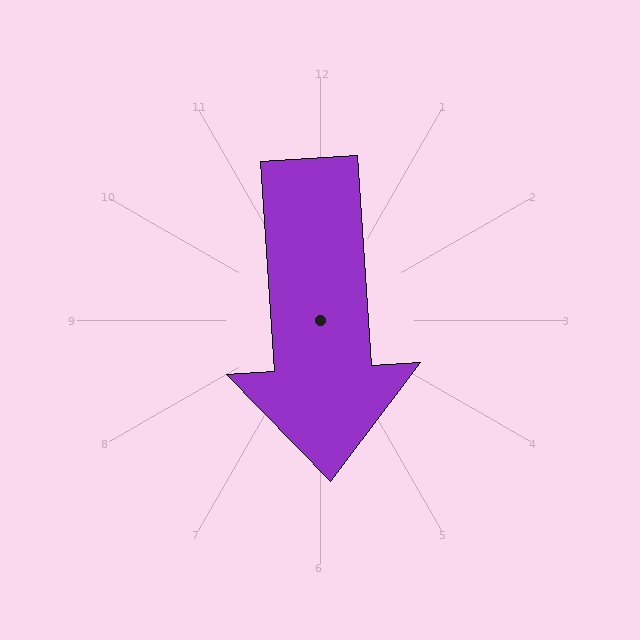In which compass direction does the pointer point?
South.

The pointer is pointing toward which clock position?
Roughly 6 o'clock.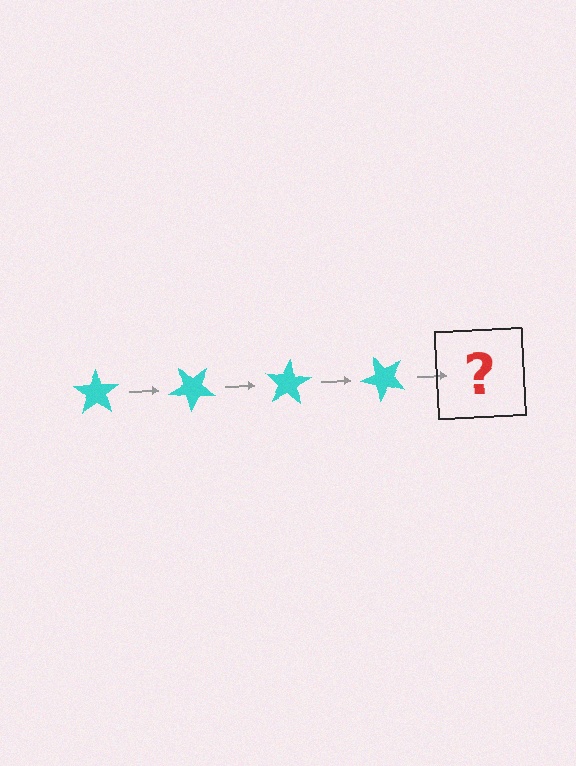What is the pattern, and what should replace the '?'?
The pattern is that the star rotates 40 degrees each step. The '?' should be a cyan star rotated 160 degrees.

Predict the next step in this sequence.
The next step is a cyan star rotated 160 degrees.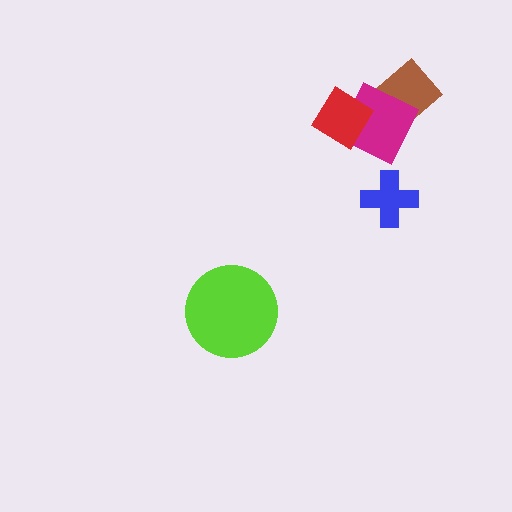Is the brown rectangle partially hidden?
Yes, it is partially covered by another shape.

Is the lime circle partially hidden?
No, no other shape covers it.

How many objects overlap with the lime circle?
0 objects overlap with the lime circle.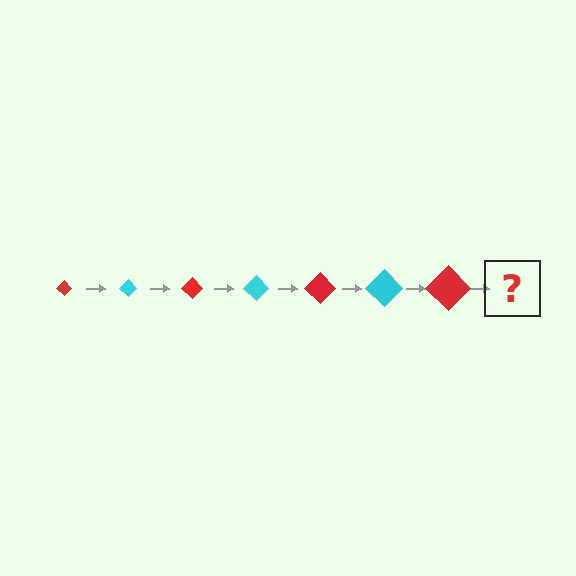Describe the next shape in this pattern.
It should be a cyan diamond, larger than the previous one.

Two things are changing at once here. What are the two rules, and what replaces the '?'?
The two rules are that the diamond grows larger each step and the color cycles through red and cyan. The '?' should be a cyan diamond, larger than the previous one.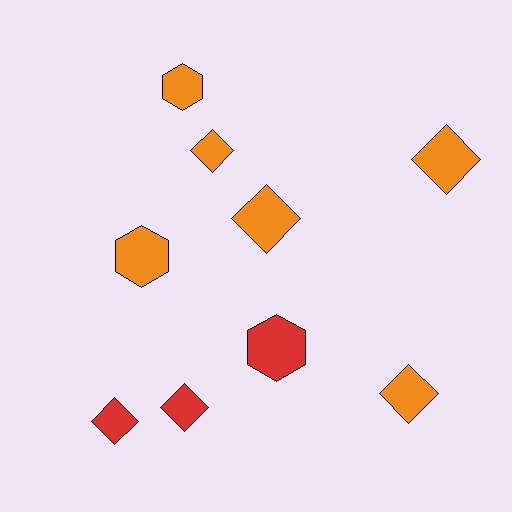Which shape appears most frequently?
Diamond, with 6 objects.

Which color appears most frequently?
Orange, with 6 objects.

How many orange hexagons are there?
There are 2 orange hexagons.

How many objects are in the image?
There are 9 objects.